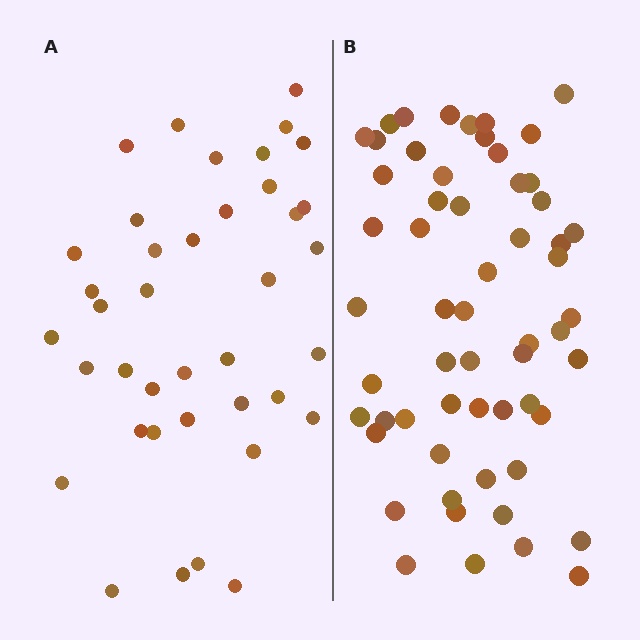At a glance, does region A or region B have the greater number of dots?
Region B (the right region) has more dots.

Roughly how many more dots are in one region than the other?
Region B has approximately 20 more dots than region A.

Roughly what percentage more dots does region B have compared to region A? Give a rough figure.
About 50% more.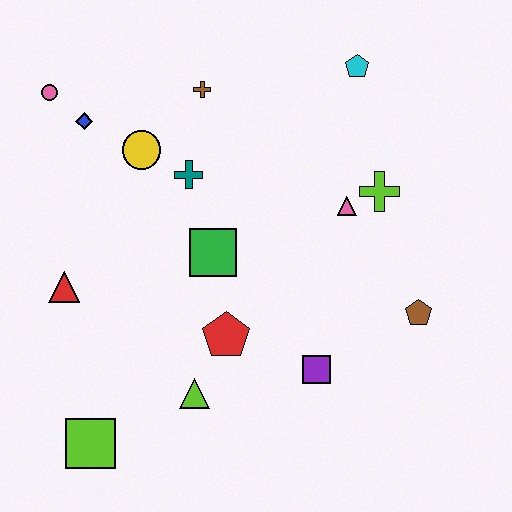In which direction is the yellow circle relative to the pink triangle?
The yellow circle is to the left of the pink triangle.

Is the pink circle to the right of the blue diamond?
No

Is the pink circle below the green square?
No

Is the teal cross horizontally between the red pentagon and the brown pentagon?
No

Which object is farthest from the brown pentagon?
The pink circle is farthest from the brown pentagon.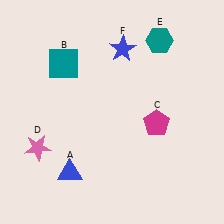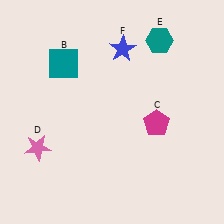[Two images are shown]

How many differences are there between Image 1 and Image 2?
There is 1 difference between the two images.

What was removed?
The blue triangle (A) was removed in Image 2.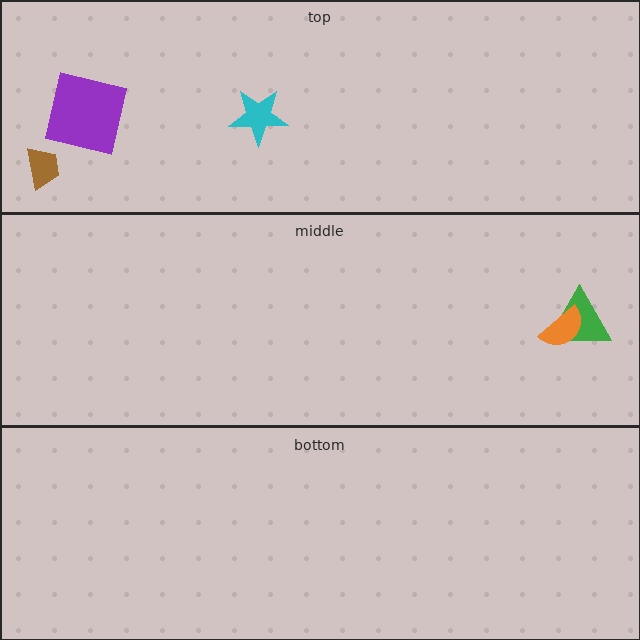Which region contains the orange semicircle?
The middle region.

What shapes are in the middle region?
The green triangle, the orange semicircle.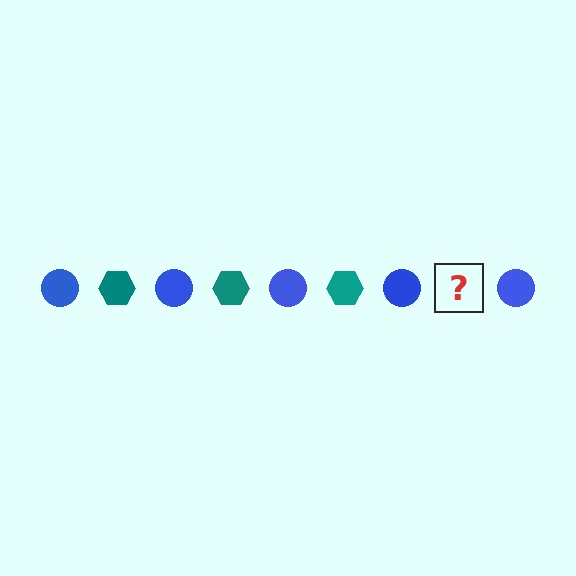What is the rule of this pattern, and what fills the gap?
The rule is that the pattern alternates between blue circle and teal hexagon. The gap should be filled with a teal hexagon.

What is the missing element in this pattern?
The missing element is a teal hexagon.